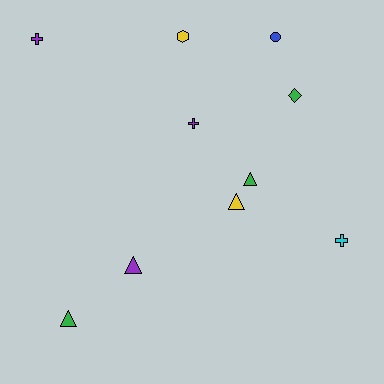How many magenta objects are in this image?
There are no magenta objects.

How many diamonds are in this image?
There is 1 diamond.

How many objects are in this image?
There are 10 objects.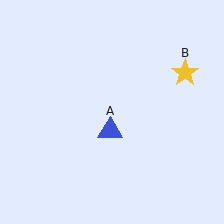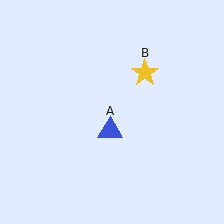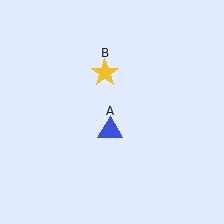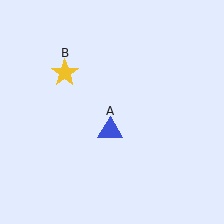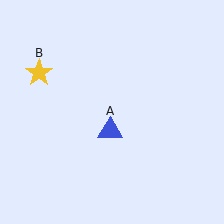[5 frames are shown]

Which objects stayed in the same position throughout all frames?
Blue triangle (object A) remained stationary.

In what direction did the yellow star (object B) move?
The yellow star (object B) moved left.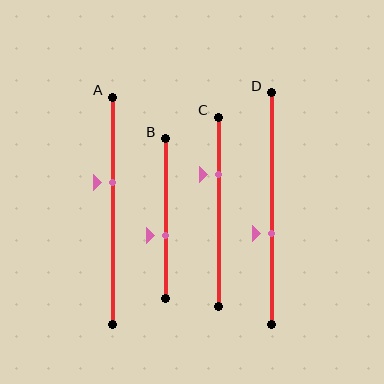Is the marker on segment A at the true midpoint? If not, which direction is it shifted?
No, the marker on segment A is shifted upward by about 12% of the segment length.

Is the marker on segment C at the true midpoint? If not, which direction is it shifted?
No, the marker on segment C is shifted upward by about 20% of the segment length.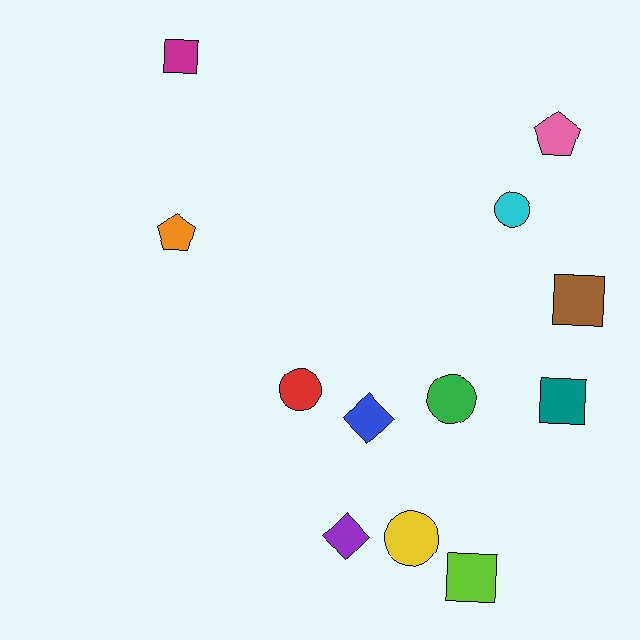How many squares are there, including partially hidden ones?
There are 4 squares.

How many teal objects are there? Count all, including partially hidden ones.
There is 1 teal object.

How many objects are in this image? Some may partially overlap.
There are 12 objects.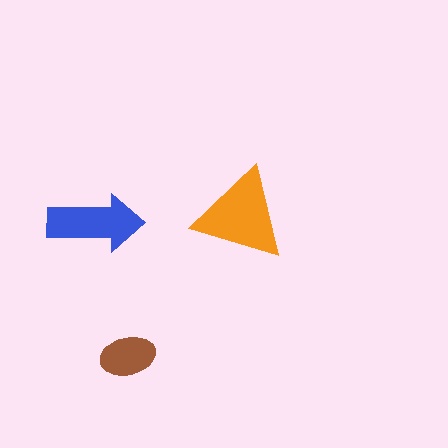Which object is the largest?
The orange triangle.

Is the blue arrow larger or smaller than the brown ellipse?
Larger.